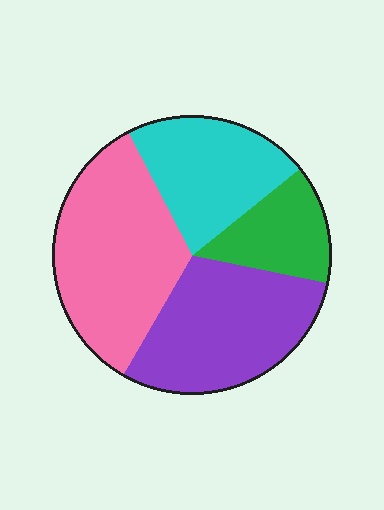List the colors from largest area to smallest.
From largest to smallest: pink, purple, cyan, green.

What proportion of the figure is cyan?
Cyan covers around 20% of the figure.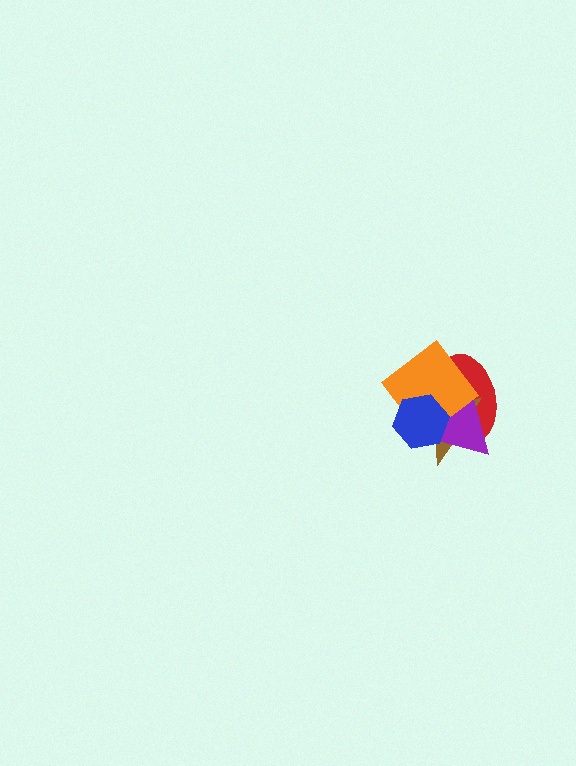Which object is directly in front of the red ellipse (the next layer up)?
The brown star is directly in front of the red ellipse.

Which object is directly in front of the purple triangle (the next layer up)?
The orange diamond is directly in front of the purple triangle.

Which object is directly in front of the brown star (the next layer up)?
The purple triangle is directly in front of the brown star.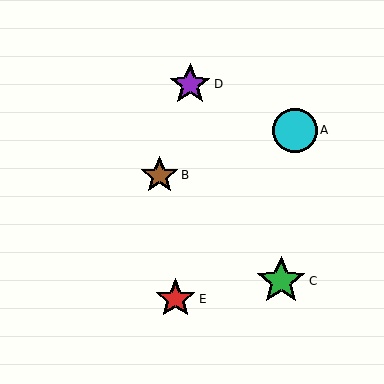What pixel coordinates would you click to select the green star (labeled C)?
Click at (281, 281) to select the green star C.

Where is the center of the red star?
The center of the red star is at (175, 299).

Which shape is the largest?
The green star (labeled C) is the largest.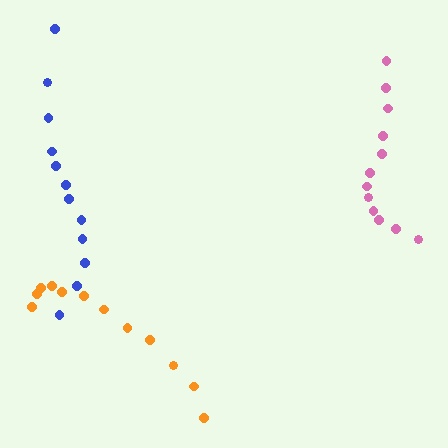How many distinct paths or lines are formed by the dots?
There are 3 distinct paths.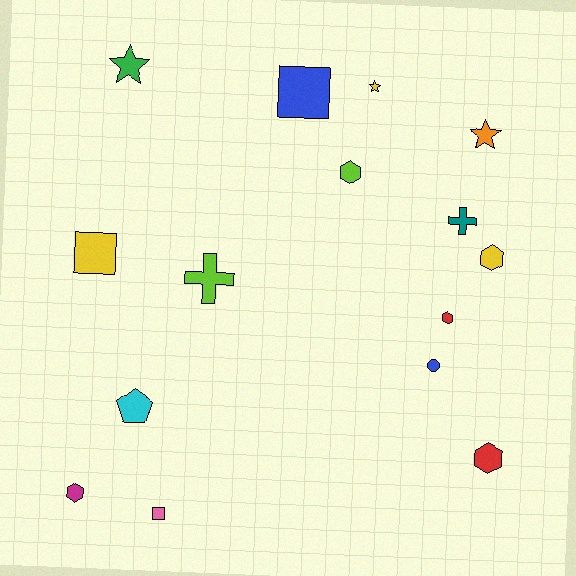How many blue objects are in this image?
There are 2 blue objects.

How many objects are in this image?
There are 15 objects.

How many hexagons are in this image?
There are 5 hexagons.